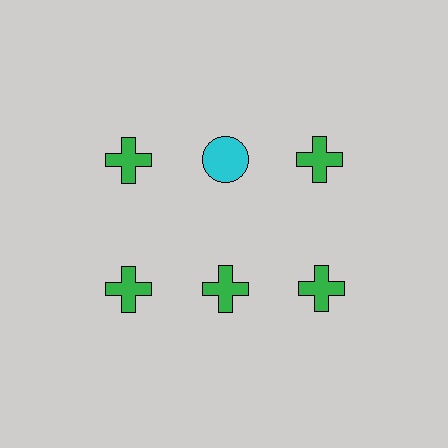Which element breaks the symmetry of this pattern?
The cyan circle in the top row, second from left column breaks the symmetry. All other shapes are green crosses.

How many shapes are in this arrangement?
There are 6 shapes arranged in a grid pattern.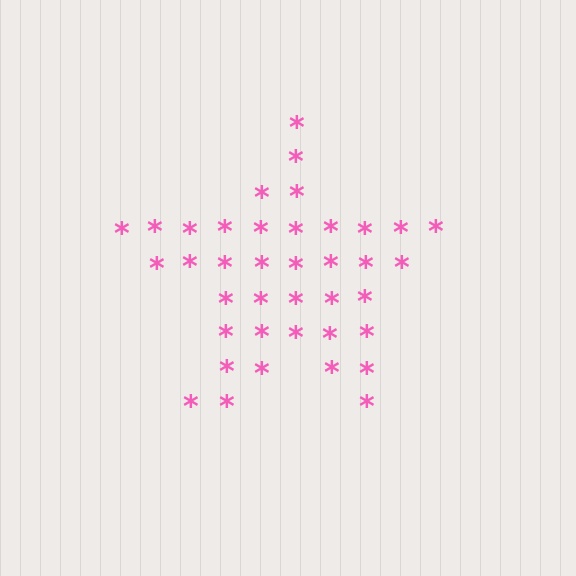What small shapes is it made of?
It is made of small asterisks.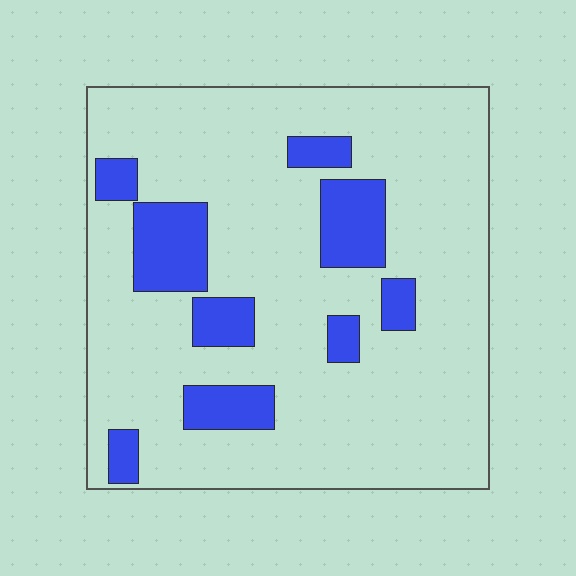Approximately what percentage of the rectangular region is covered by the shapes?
Approximately 20%.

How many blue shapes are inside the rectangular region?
9.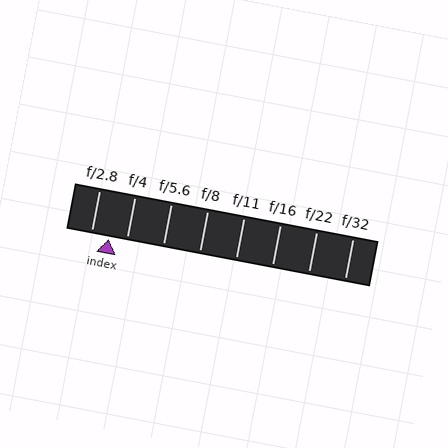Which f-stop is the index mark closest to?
The index mark is closest to f/4.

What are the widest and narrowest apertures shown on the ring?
The widest aperture shown is f/2.8 and the narrowest is f/32.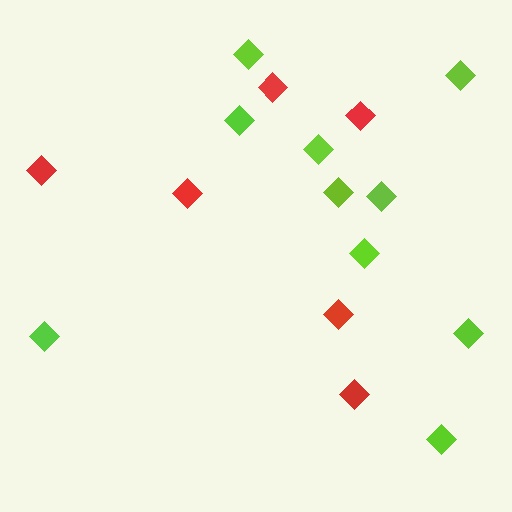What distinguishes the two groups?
There are 2 groups: one group of lime diamonds (10) and one group of red diamonds (6).